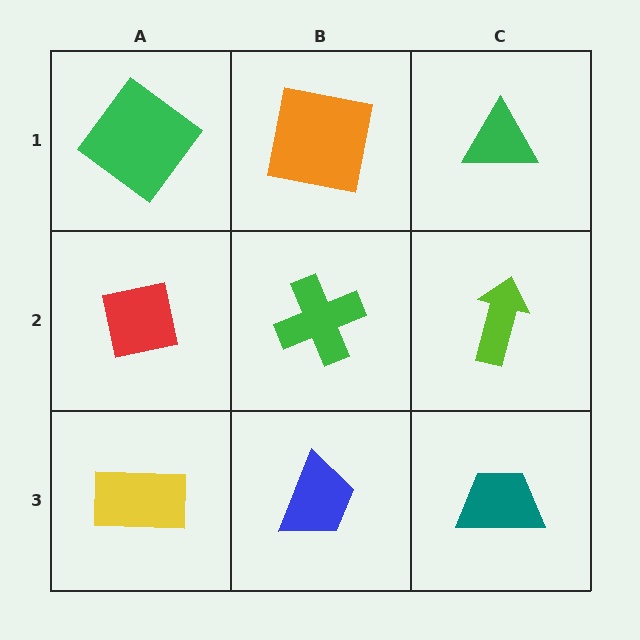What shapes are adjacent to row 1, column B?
A green cross (row 2, column B), a green diamond (row 1, column A), a green triangle (row 1, column C).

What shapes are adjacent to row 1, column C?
A lime arrow (row 2, column C), an orange square (row 1, column B).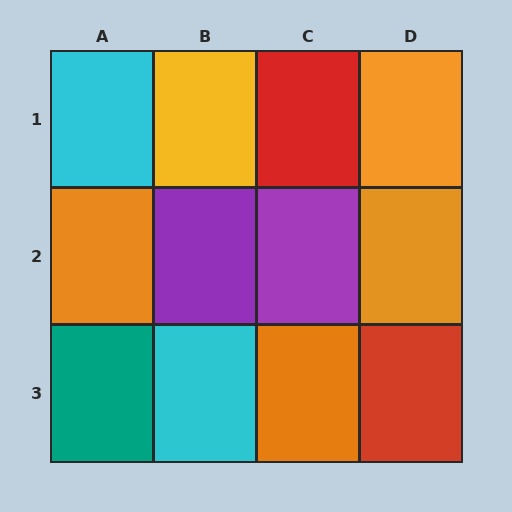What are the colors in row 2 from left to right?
Orange, purple, purple, orange.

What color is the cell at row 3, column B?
Cyan.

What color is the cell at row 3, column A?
Teal.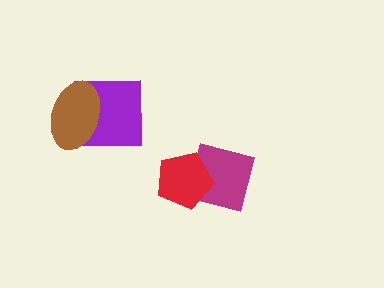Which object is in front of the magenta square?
The red pentagon is in front of the magenta square.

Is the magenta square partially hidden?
Yes, it is partially covered by another shape.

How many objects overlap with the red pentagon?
1 object overlaps with the red pentagon.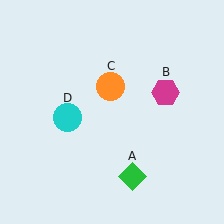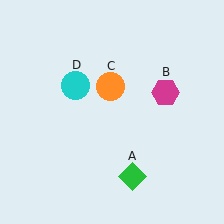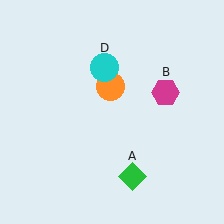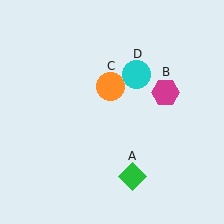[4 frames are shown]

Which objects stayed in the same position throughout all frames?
Green diamond (object A) and magenta hexagon (object B) and orange circle (object C) remained stationary.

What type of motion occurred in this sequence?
The cyan circle (object D) rotated clockwise around the center of the scene.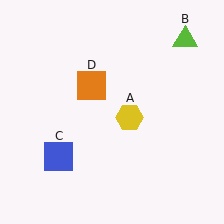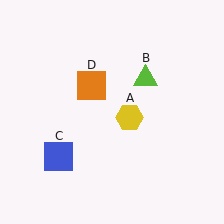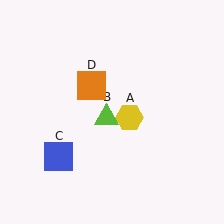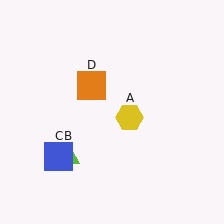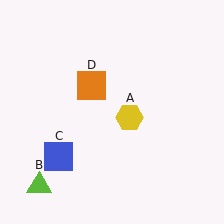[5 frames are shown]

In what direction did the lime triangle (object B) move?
The lime triangle (object B) moved down and to the left.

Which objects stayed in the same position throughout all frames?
Yellow hexagon (object A) and blue square (object C) and orange square (object D) remained stationary.